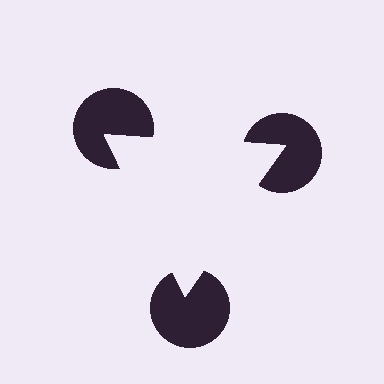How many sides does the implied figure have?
3 sides.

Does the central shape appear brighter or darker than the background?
It typically appears slightly brighter than the background, even though no actual brightness change is drawn.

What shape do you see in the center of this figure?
An illusory triangle — its edges are inferred from the aligned wedge cuts in the pac-man discs, not physically drawn.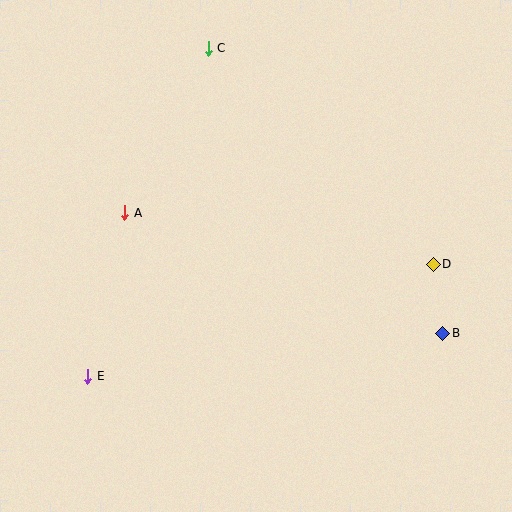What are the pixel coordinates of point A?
Point A is at (125, 213).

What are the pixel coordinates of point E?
Point E is at (88, 376).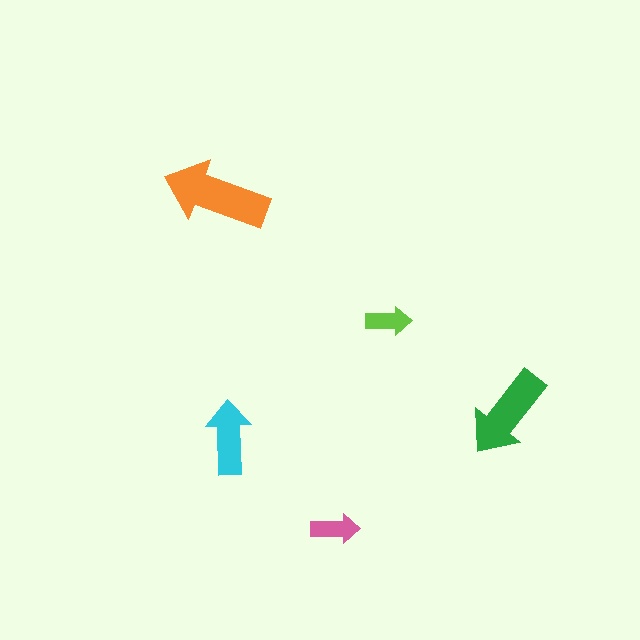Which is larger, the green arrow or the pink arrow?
The green one.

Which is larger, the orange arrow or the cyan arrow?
The orange one.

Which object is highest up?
The orange arrow is topmost.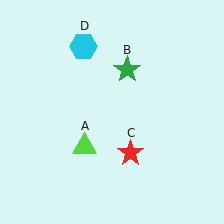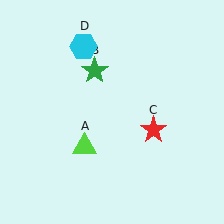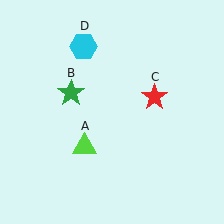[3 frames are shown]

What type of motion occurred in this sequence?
The green star (object B), red star (object C) rotated counterclockwise around the center of the scene.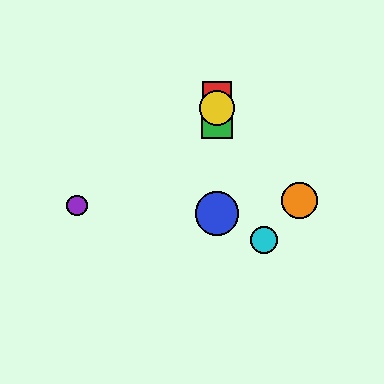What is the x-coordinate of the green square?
The green square is at x≈217.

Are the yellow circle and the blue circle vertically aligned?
Yes, both are at x≈217.